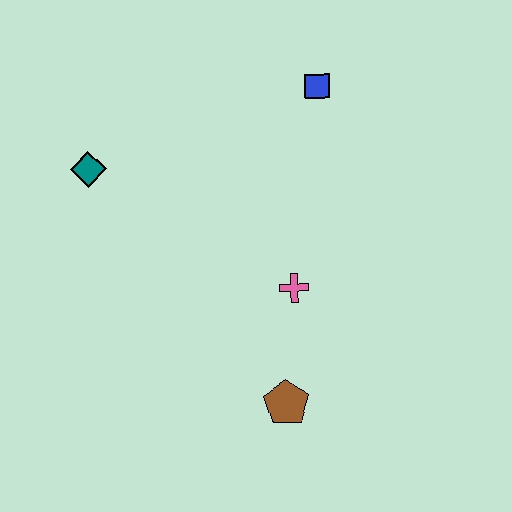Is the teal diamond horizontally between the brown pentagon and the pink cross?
No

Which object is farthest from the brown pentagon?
The blue square is farthest from the brown pentagon.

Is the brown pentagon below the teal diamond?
Yes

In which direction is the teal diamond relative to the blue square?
The teal diamond is to the left of the blue square.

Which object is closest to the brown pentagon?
The pink cross is closest to the brown pentagon.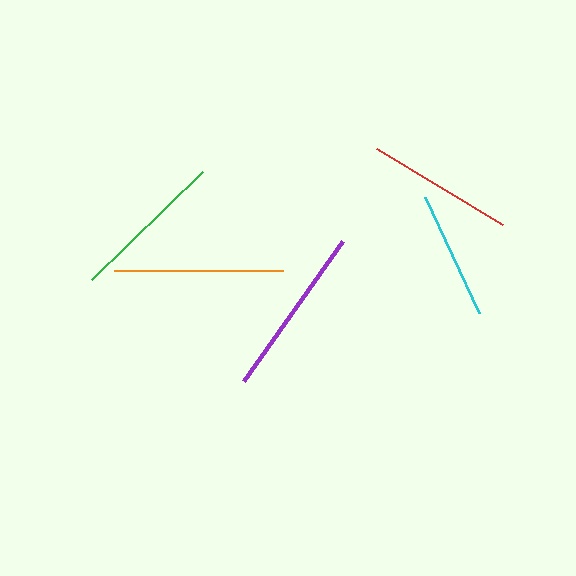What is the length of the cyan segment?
The cyan segment is approximately 129 pixels long.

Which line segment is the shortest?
The cyan line is the shortest at approximately 129 pixels.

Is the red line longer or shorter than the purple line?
The purple line is longer than the red line.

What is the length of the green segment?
The green segment is approximately 155 pixels long.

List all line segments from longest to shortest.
From longest to shortest: purple, orange, green, red, cyan.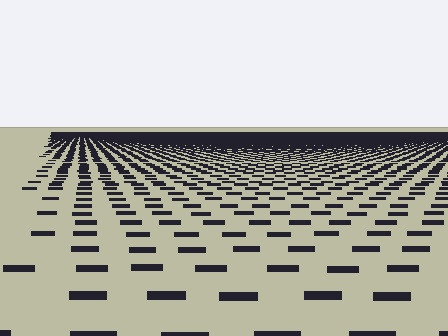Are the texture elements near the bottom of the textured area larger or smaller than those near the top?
Larger. Near the bottom, elements are closer to the viewer and appear at a bigger on-screen size.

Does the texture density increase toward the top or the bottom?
Density increases toward the top.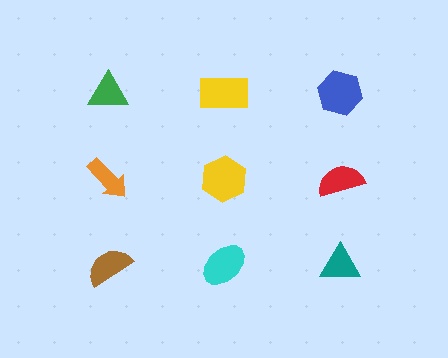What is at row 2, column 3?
A red semicircle.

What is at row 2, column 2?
A yellow hexagon.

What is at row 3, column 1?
A brown semicircle.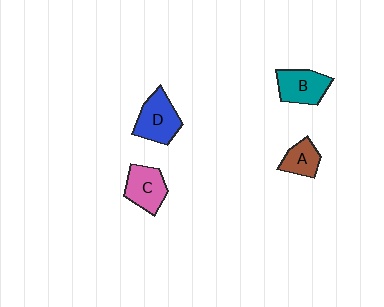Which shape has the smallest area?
Shape A (brown).